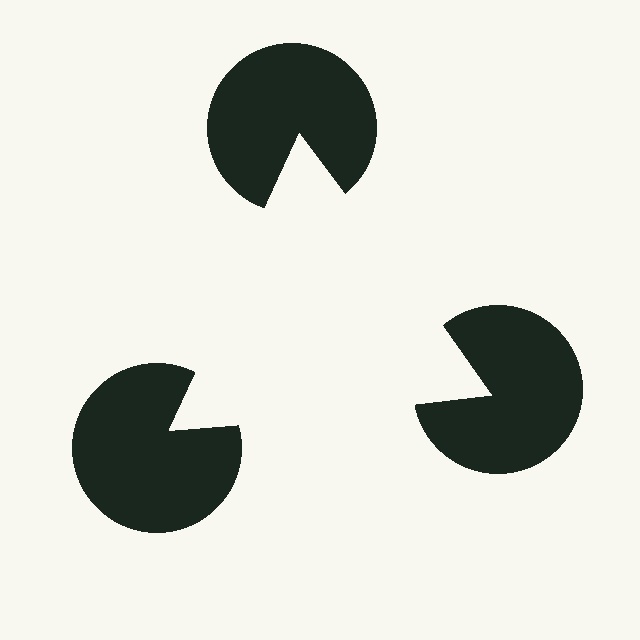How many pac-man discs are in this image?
There are 3 — one at each vertex of the illusory triangle.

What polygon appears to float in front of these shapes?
An illusory triangle — its edges are inferred from the aligned wedge cuts in the pac-man discs, not physically drawn.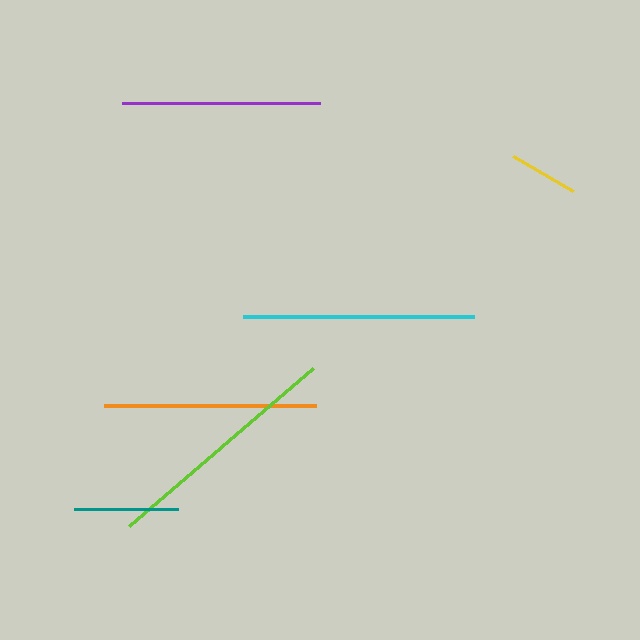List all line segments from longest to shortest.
From longest to shortest: lime, cyan, orange, purple, teal, yellow.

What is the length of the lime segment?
The lime segment is approximately 242 pixels long.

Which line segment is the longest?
The lime line is the longest at approximately 242 pixels.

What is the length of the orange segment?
The orange segment is approximately 212 pixels long.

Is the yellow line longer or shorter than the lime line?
The lime line is longer than the yellow line.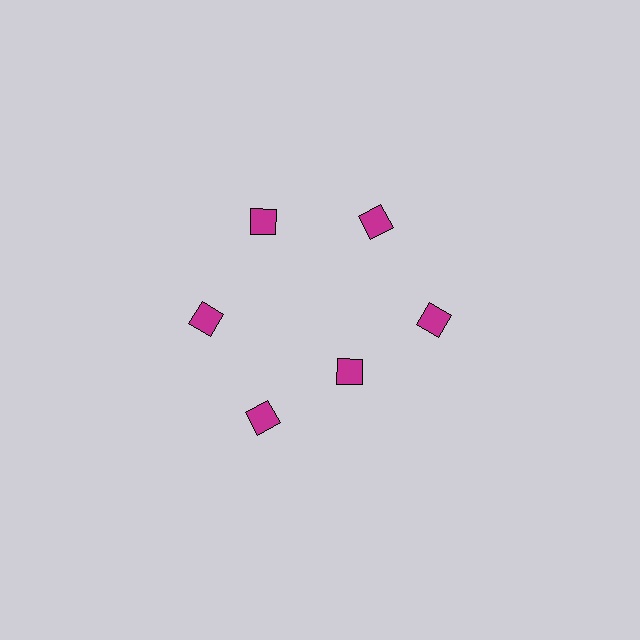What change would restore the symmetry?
The symmetry would be restored by moving it outward, back onto the ring so that all 6 diamonds sit at equal angles and equal distance from the center.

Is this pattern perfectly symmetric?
No. The 6 magenta diamonds are arranged in a ring, but one element near the 5 o'clock position is pulled inward toward the center, breaking the 6-fold rotational symmetry.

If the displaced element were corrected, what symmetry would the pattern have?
It would have 6-fold rotational symmetry — the pattern would map onto itself every 60 degrees.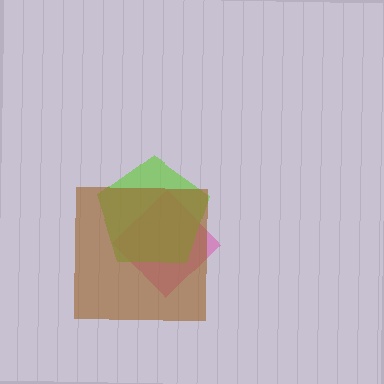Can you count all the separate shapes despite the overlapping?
Yes, there are 3 separate shapes.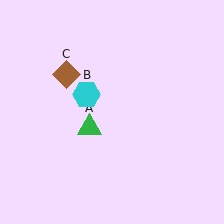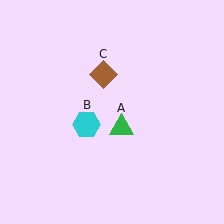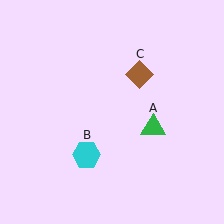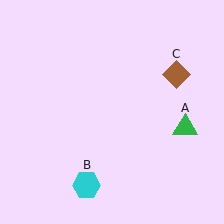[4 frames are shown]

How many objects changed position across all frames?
3 objects changed position: green triangle (object A), cyan hexagon (object B), brown diamond (object C).